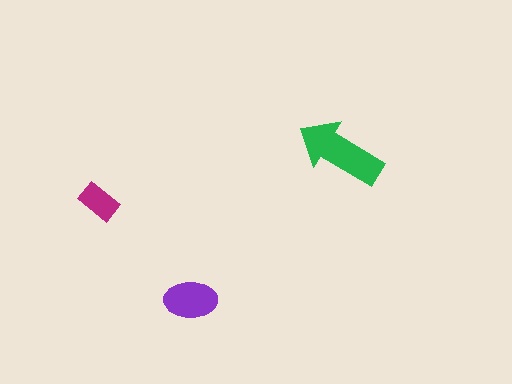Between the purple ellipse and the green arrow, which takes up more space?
The green arrow.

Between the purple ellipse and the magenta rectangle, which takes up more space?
The purple ellipse.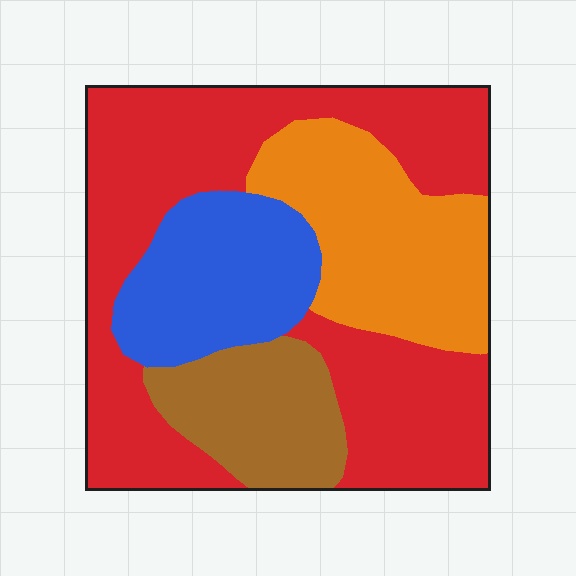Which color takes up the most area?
Red, at roughly 50%.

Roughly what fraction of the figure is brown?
Brown takes up about one eighth (1/8) of the figure.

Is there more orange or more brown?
Orange.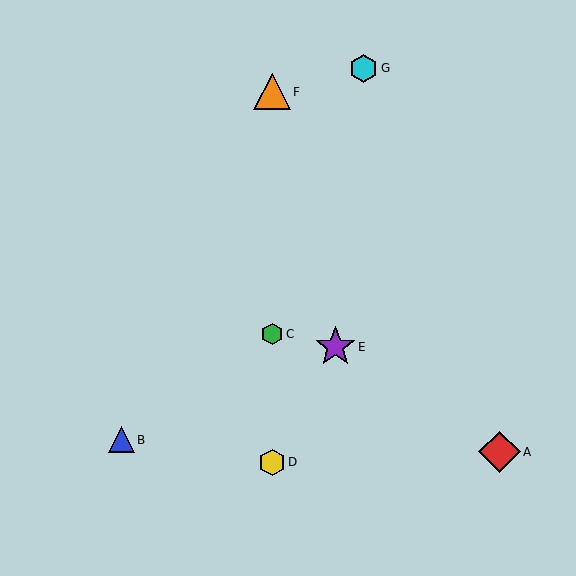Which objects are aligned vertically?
Objects C, D, F are aligned vertically.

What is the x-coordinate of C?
Object C is at x≈272.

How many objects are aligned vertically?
3 objects (C, D, F) are aligned vertically.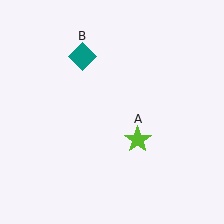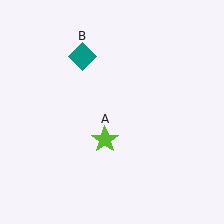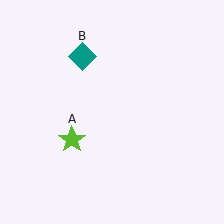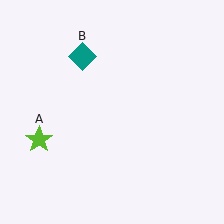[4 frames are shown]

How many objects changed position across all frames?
1 object changed position: lime star (object A).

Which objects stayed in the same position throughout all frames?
Teal diamond (object B) remained stationary.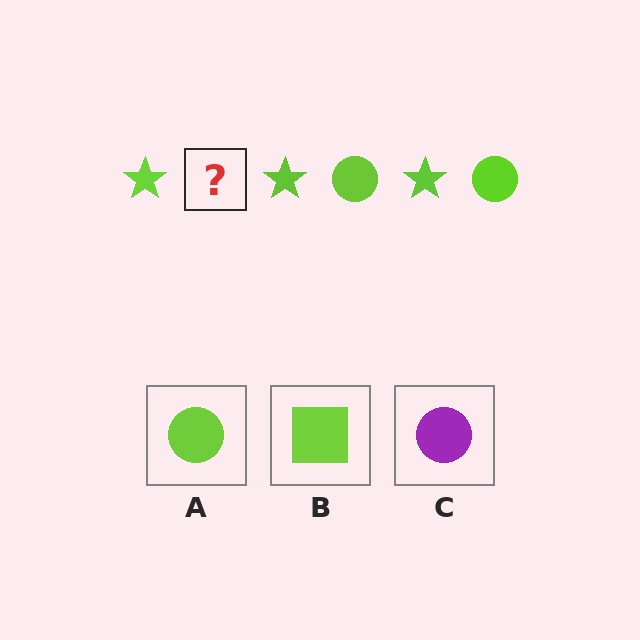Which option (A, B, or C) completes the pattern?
A.